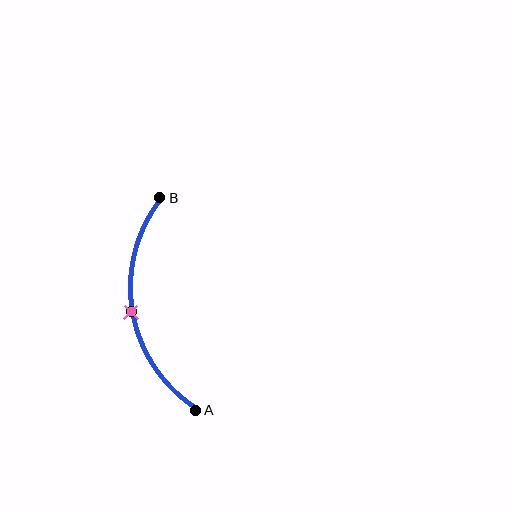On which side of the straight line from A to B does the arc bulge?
The arc bulges to the left of the straight line connecting A and B.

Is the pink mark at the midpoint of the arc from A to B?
Yes. The pink mark lies on the arc at equal arc-length from both A and B — it is the arc midpoint.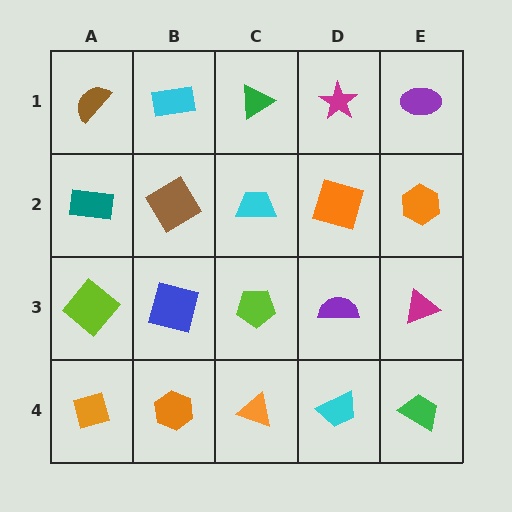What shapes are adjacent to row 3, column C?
A cyan trapezoid (row 2, column C), an orange triangle (row 4, column C), a blue square (row 3, column B), a purple semicircle (row 3, column D).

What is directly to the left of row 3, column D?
A lime pentagon.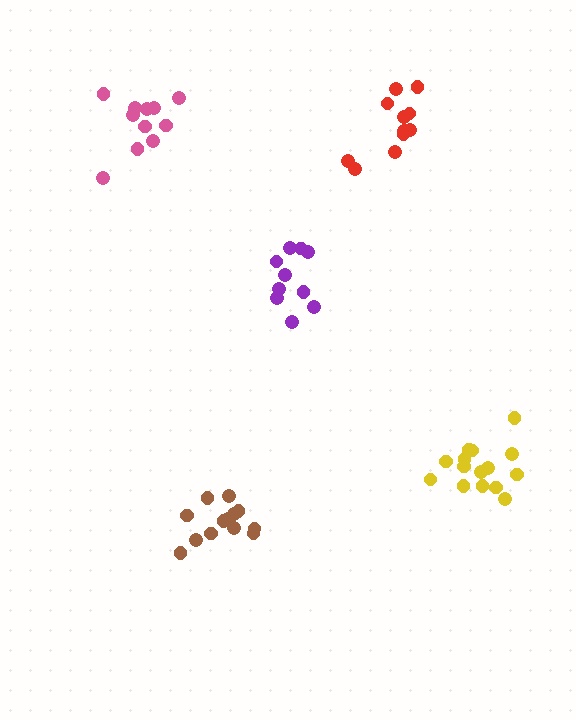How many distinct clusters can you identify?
There are 5 distinct clusters.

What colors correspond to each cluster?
The clusters are colored: purple, pink, red, brown, yellow.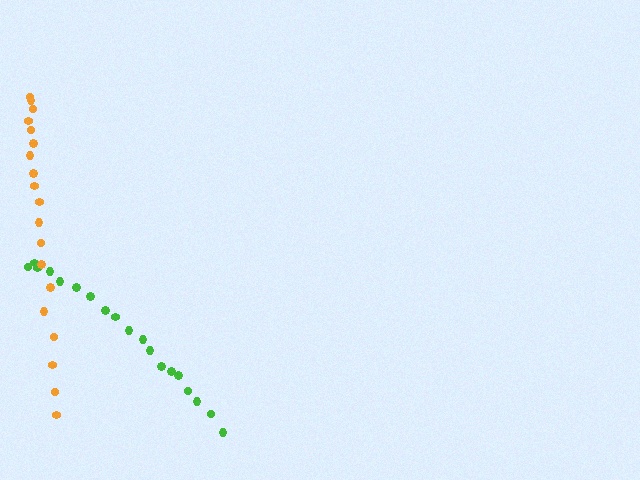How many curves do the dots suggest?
There are 2 distinct paths.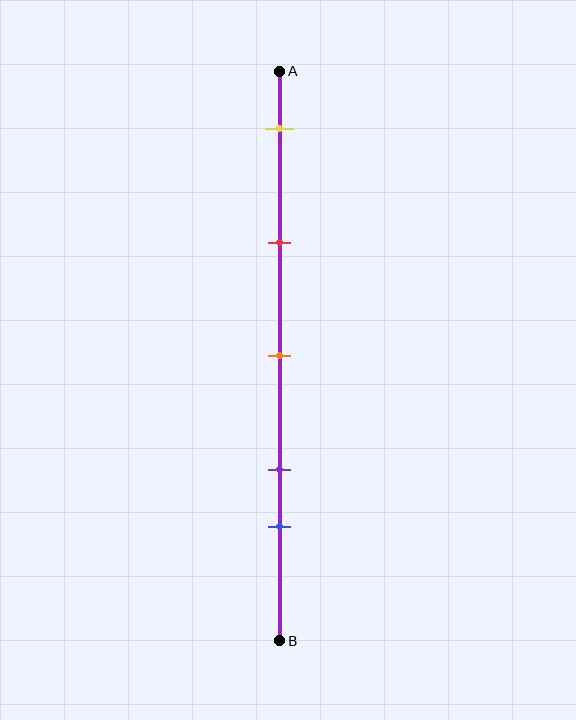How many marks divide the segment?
There are 5 marks dividing the segment.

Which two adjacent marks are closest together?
The purple and blue marks are the closest adjacent pair.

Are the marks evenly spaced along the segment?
No, the marks are not evenly spaced.